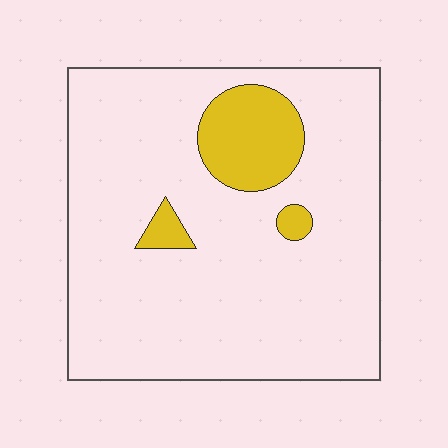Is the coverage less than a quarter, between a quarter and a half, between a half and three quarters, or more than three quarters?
Less than a quarter.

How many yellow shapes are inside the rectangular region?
3.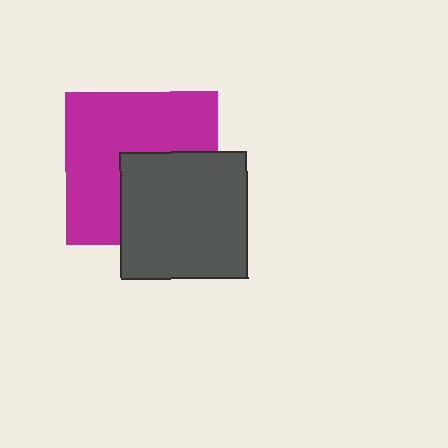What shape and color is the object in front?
The object in front is a dark gray square.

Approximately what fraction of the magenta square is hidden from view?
Roughly 39% of the magenta square is hidden behind the dark gray square.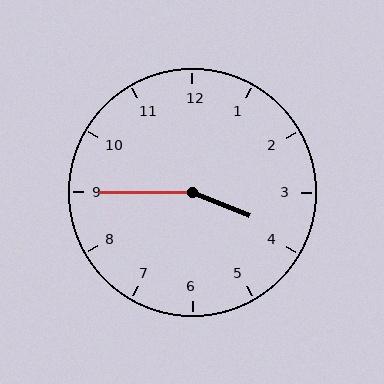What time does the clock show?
3:45.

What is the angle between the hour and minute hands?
Approximately 158 degrees.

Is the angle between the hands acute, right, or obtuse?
It is obtuse.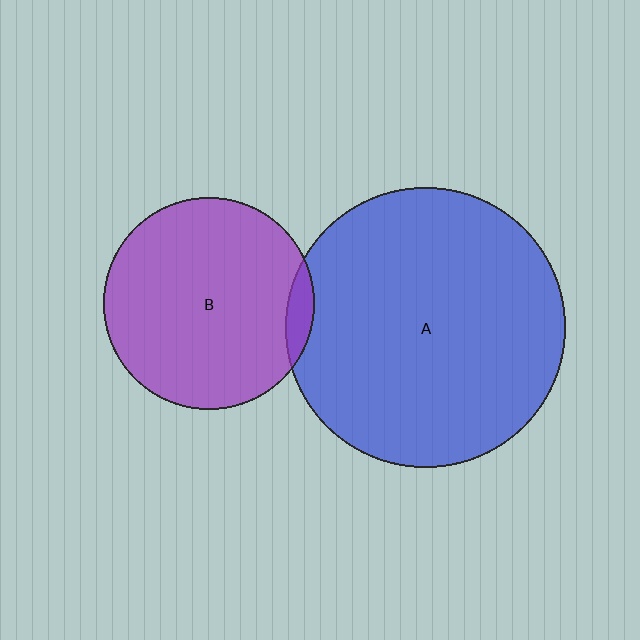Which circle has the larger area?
Circle A (blue).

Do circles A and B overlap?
Yes.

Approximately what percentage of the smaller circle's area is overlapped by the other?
Approximately 5%.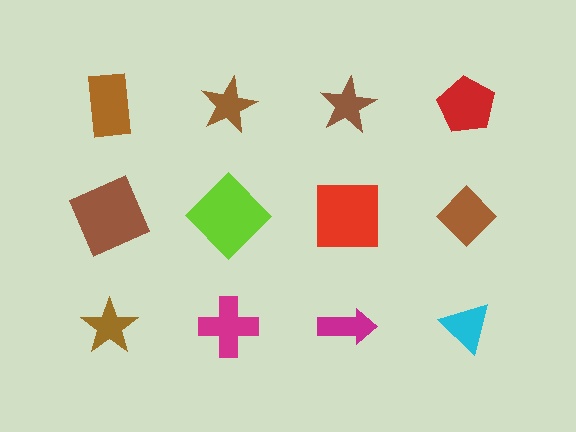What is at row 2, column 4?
A brown diamond.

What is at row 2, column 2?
A lime diamond.